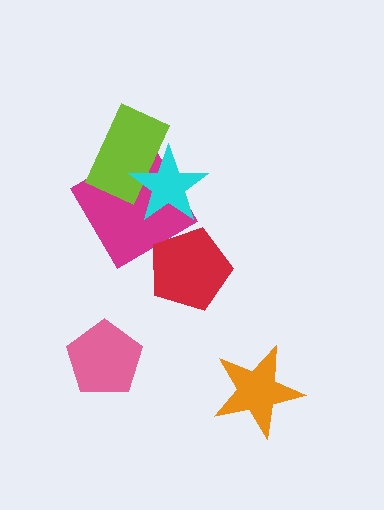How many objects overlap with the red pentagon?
0 objects overlap with the red pentagon.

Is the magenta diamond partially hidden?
Yes, it is partially covered by another shape.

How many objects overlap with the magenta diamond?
2 objects overlap with the magenta diamond.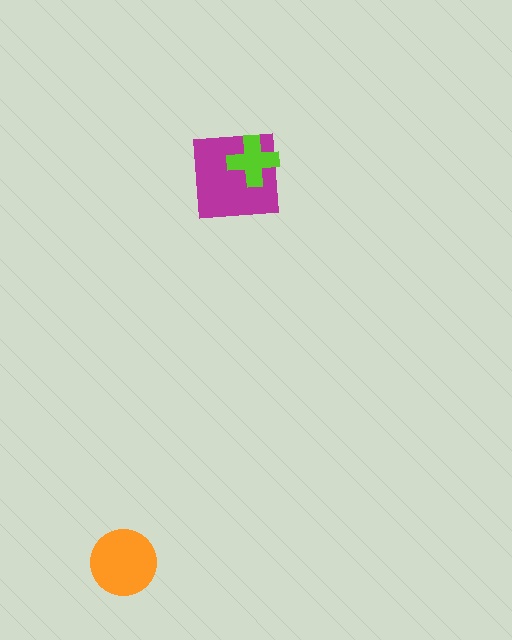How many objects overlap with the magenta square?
1 object overlaps with the magenta square.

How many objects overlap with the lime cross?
1 object overlaps with the lime cross.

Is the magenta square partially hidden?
Yes, it is partially covered by another shape.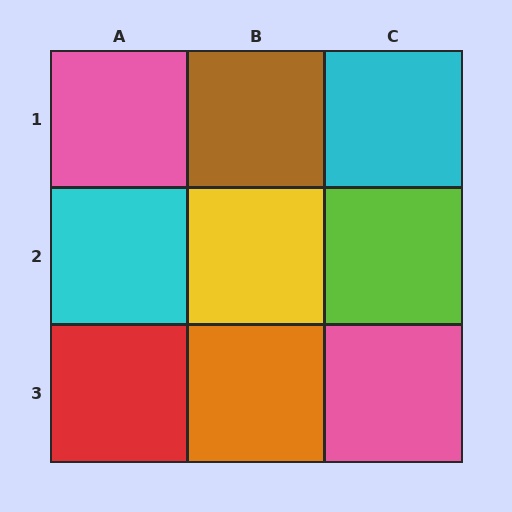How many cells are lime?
1 cell is lime.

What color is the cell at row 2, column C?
Lime.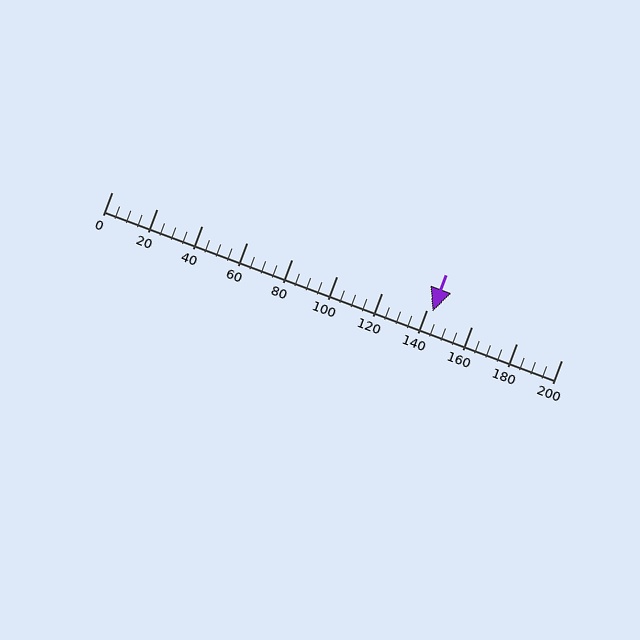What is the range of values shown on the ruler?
The ruler shows values from 0 to 200.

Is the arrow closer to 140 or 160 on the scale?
The arrow is closer to 140.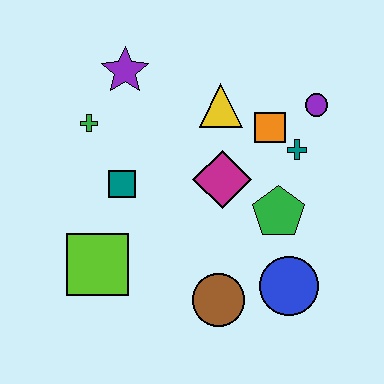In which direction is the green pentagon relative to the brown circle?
The green pentagon is above the brown circle.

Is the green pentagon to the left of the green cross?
No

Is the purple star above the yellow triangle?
Yes